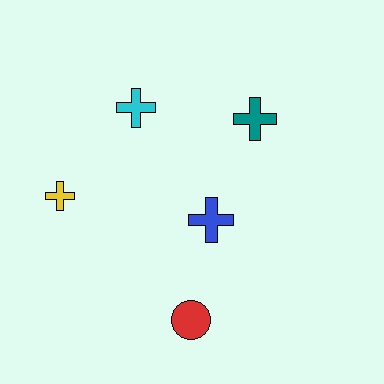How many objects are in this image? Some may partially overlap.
There are 5 objects.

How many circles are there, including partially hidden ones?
There is 1 circle.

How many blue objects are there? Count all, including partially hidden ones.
There is 1 blue object.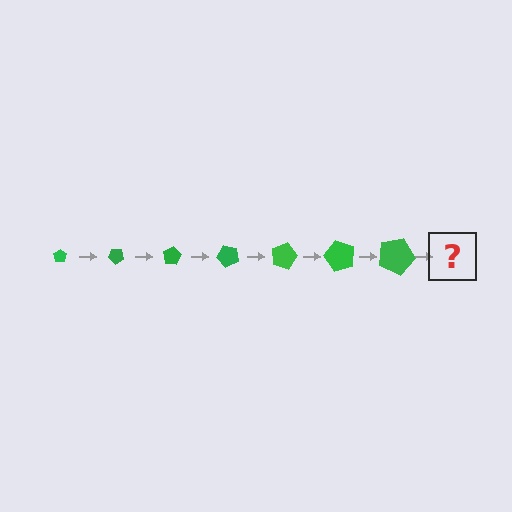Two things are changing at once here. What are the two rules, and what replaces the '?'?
The two rules are that the pentagon grows larger each step and it rotates 40 degrees each step. The '?' should be a pentagon, larger than the previous one and rotated 280 degrees from the start.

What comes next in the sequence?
The next element should be a pentagon, larger than the previous one and rotated 280 degrees from the start.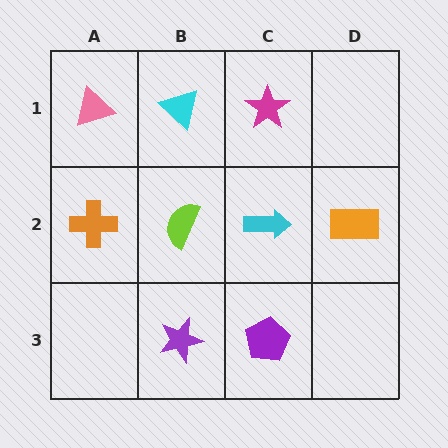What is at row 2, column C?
A cyan arrow.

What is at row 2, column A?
An orange cross.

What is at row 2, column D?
An orange rectangle.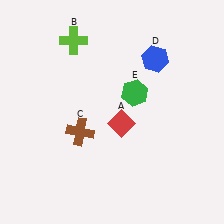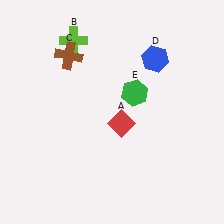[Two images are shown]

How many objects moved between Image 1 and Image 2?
1 object moved between the two images.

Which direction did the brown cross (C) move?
The brown cross (C) moved up.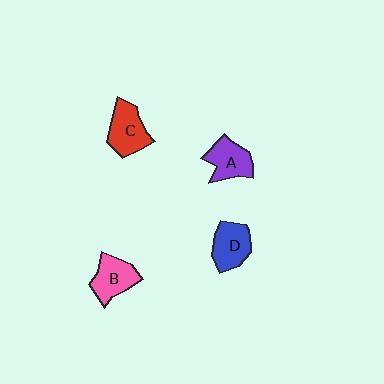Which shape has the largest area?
Shape C (red).